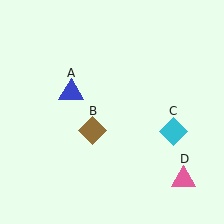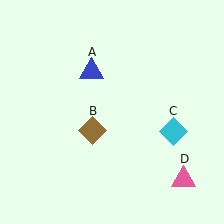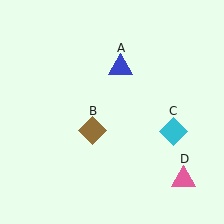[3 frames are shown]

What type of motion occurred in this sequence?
The blue triangle (object A) rotated clockwise around the center of the scene.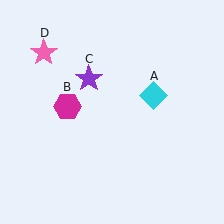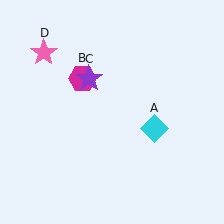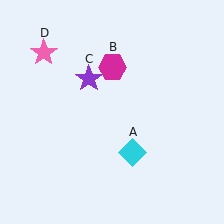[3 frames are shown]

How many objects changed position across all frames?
2 objects changed position: cyan diamond (object A), magenta hexagon (object B).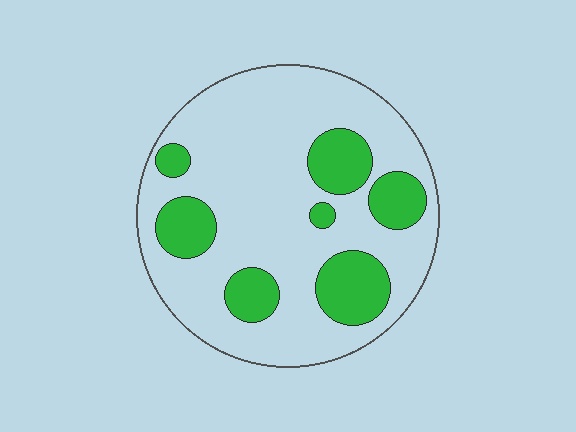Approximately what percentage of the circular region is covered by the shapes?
Approximately 25%.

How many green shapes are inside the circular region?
7.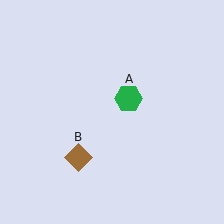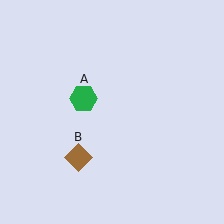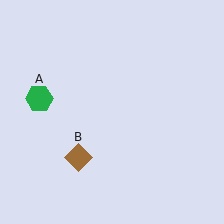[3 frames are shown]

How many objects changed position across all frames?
1 object changed position: green hexagon (object A).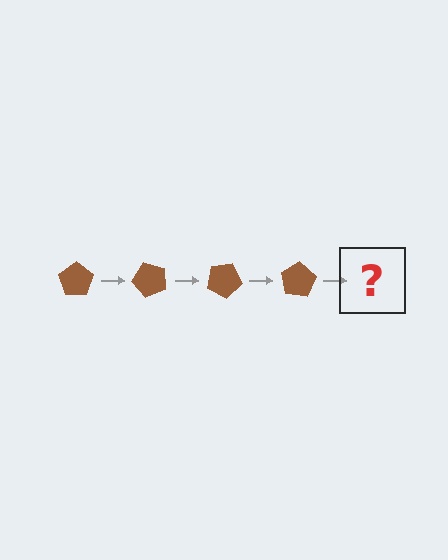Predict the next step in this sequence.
The next step is a brown pentagon rotated 200 degrees.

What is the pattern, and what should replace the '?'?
The pattern is that the pentagon rotates 50 degrees each step. The '?' should be a brown pentagon rotated 200 degrees.